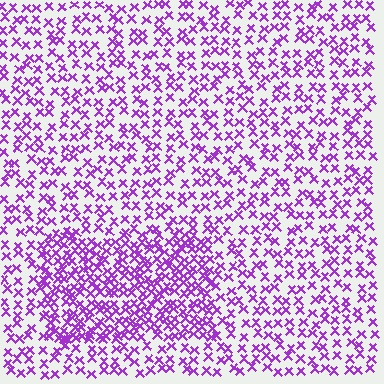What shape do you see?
I see a rectangle.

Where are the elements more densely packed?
The elements are more densely packed inside the rectangle boundary.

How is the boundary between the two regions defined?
The boundary is defined by a change in element density (approximately 1.9x ratio). All elements are the same color, size, and shape.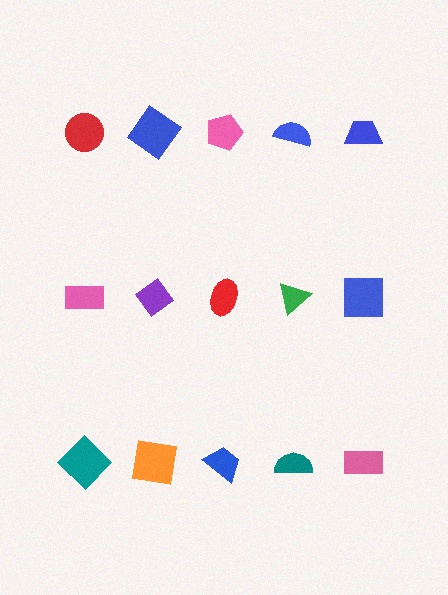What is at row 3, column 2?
An orange square.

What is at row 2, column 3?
A red ellipse.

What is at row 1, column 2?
A blue diamond.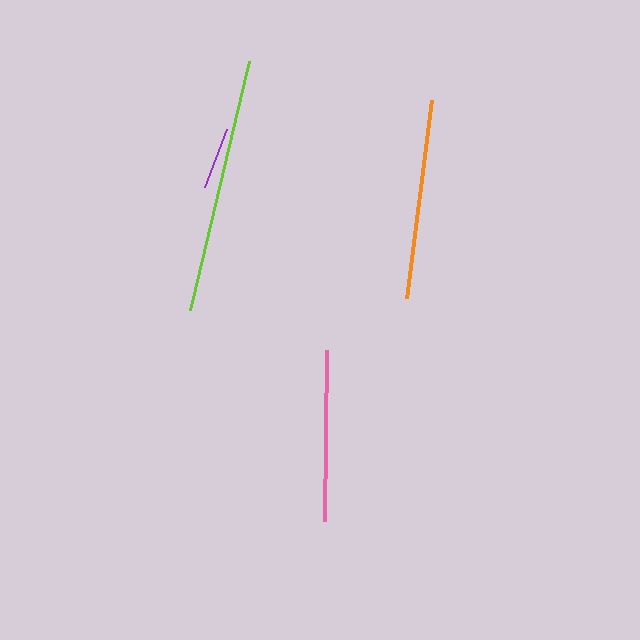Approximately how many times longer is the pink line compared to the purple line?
The pink line is approximately 2.7 times the length of the purple line.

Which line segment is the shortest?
The purple line is the shortest at approximately 63 pixels.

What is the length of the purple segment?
The purple segment is approximately 63 pixels long.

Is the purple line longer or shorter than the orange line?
The orange line is longer than the purple line.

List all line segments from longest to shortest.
From longest to shortest: lime, orange, pink, purple.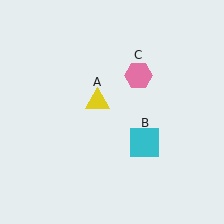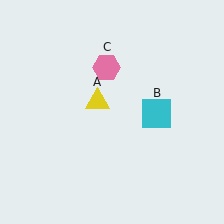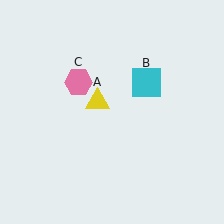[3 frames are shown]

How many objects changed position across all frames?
2 objects changed position: cyan square (object B), pink hexagon (object C).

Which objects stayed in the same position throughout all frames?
Yellow triangle (object A) remained stationary.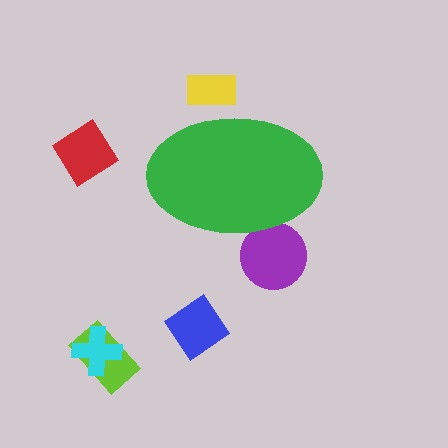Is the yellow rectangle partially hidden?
Yes, the yellow rectangle is partially hidden behind the green ellipse.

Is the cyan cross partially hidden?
No, the cyan cross is fully visible.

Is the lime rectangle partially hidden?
No, the lime rectangle is fully visible.